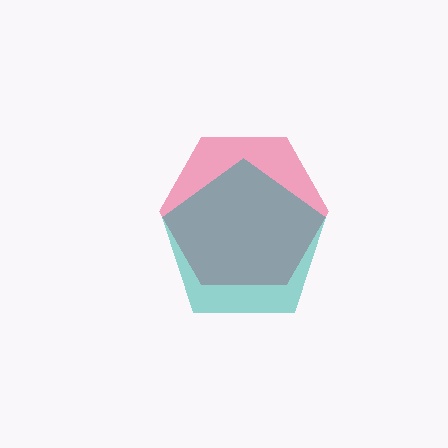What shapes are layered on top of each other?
The layered shapes are: a pink hexagon, a teal pentagon.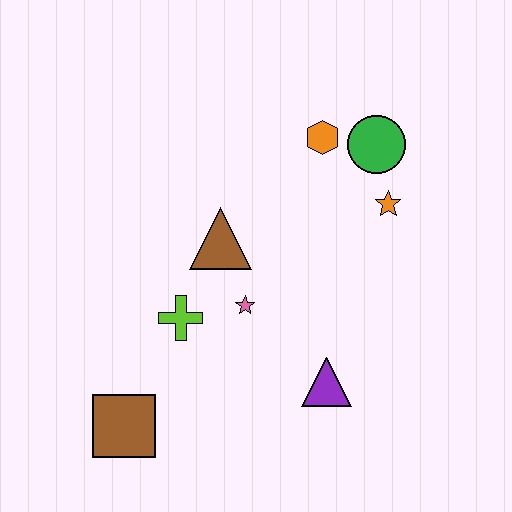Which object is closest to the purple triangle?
The pink star is closest to the purple triangle.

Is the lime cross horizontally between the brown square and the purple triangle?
Yes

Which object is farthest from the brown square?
The green circle is farthest from the brown square.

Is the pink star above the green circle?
No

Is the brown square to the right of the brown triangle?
No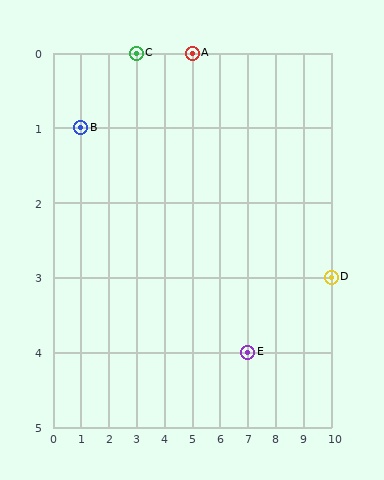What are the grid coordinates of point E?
Point E is at grid coordinates (7, 4).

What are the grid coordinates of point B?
Point B is at grid coordinates (1, 1).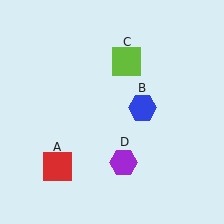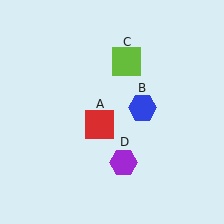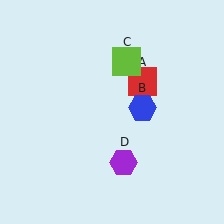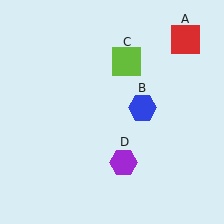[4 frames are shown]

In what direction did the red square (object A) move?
The red square (object A) moved up and to the right.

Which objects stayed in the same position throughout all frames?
Blue hexagon (object B) and lime square (object C) and purple hexagon (object D) remained stationary.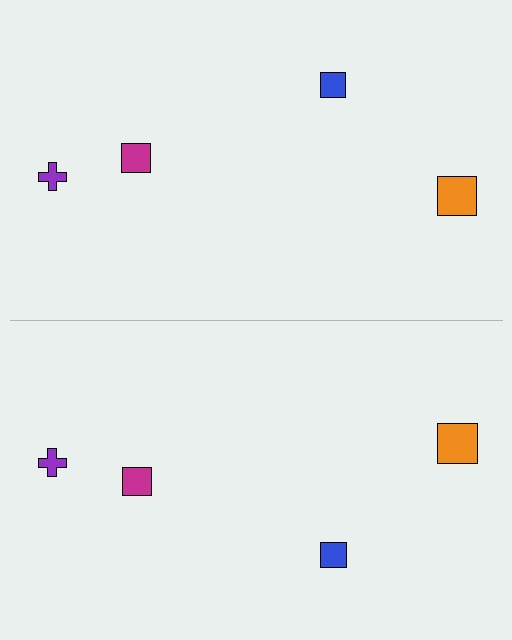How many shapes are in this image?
There are 8 shapes in this image.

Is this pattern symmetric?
Yes, this pattern has bilateral (reflection) symmetry.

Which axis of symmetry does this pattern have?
The pattern has a horizontal axis of symmetry running through the center of the image.